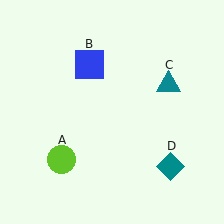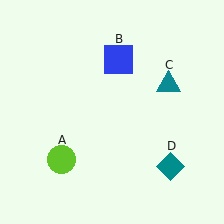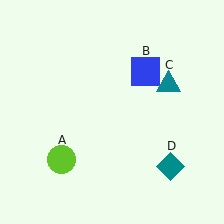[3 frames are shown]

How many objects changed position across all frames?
1 object changed position: blue square (object B).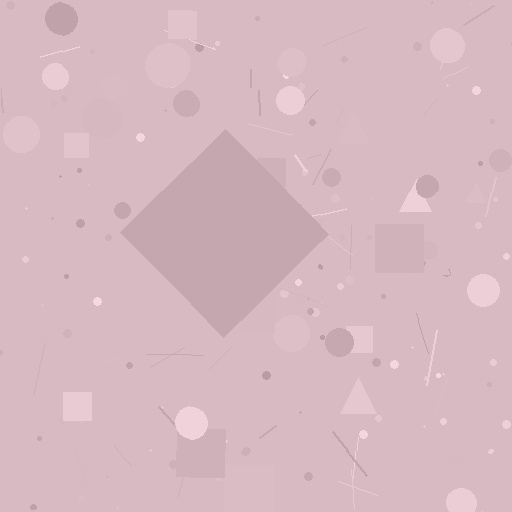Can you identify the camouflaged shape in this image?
The camouflaged shape is a diamond.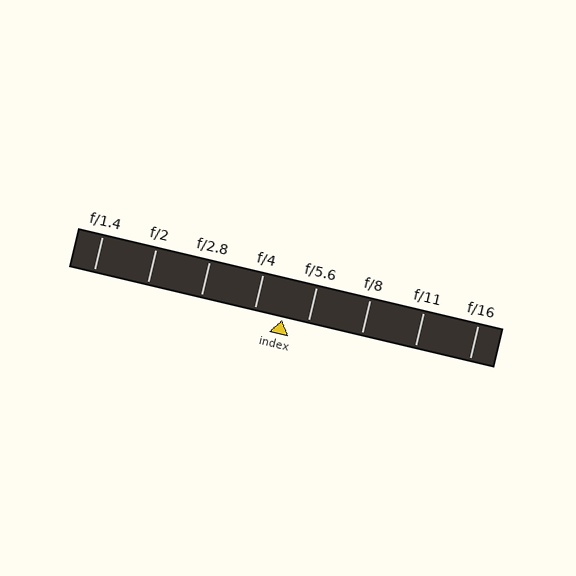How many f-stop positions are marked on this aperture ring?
There are 8 f-stop positions marked.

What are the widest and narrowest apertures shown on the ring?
The widest aperture shown is f/1.4 and the narrowest is f/16.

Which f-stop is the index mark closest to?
The index mark is closest to f/5.6.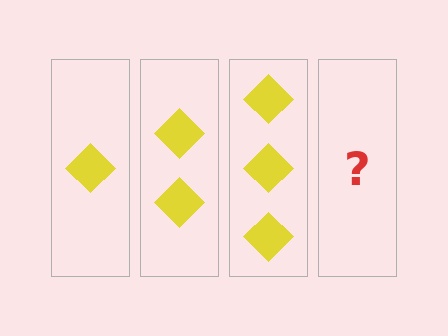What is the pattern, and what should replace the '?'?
The pattern is that each step adds one more diamond. The '?' should be 4 diamonds.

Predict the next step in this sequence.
The next step is 4 diamonds.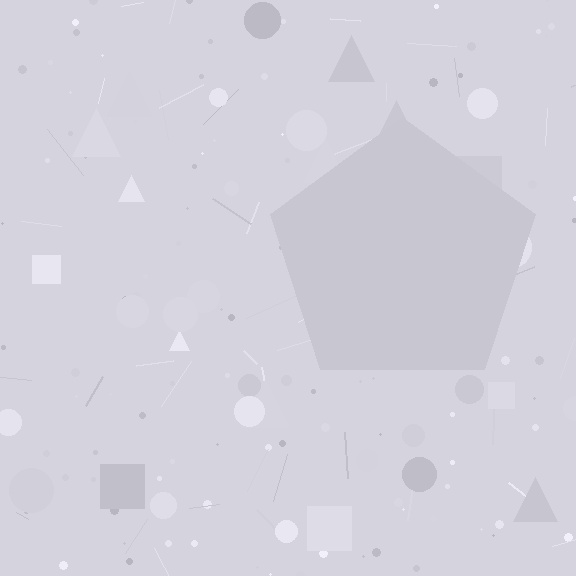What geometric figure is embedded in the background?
A pentagon is embedded in the background.